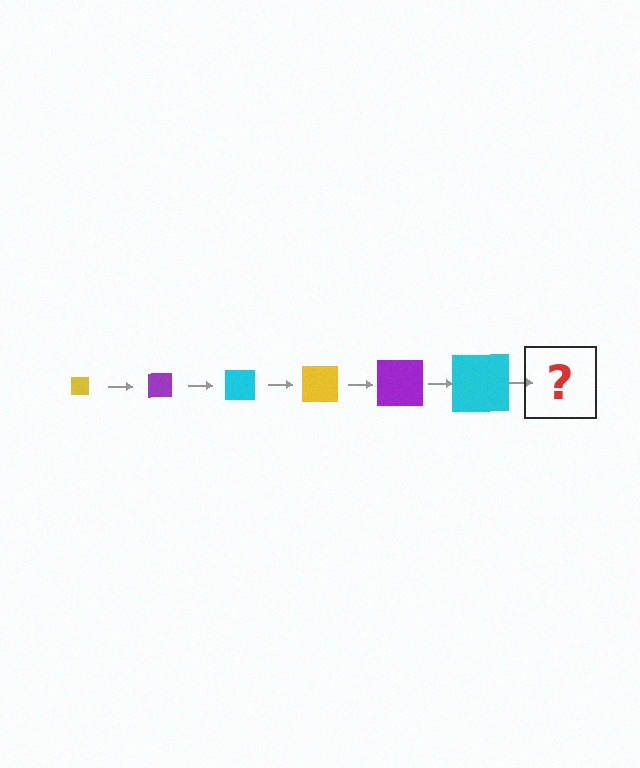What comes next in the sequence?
The next element should be a yellow square, larger than the previous one.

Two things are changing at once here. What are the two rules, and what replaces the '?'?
The two rules are that the square grows larger each step and the color cycles through yellow, purple, and cyan. The '?' should be a yellow square, larger than the previous one.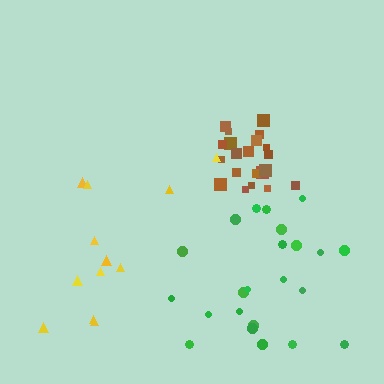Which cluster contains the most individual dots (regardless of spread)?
Green (23).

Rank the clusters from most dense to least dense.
brown, green, yellow.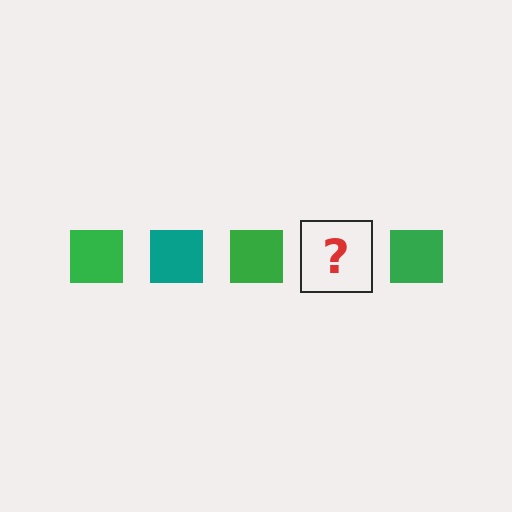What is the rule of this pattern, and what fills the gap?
The rule is that the pattern cycles through green, teal squares. The gap should be filled with a teal square.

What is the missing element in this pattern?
The missing element is a teal square.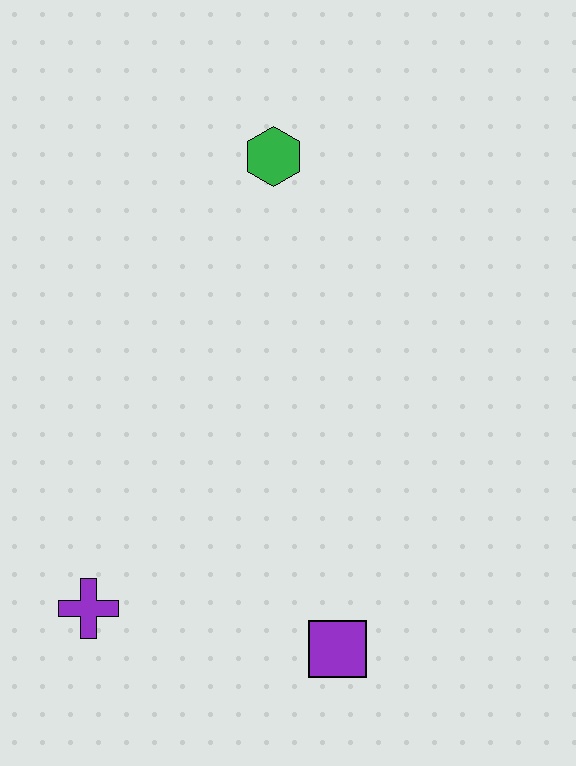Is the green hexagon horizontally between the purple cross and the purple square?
Yes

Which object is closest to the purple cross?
The purple square is closest to the purple cross.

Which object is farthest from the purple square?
The green hexagon is farthest from the purple square.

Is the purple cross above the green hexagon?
No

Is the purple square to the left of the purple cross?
No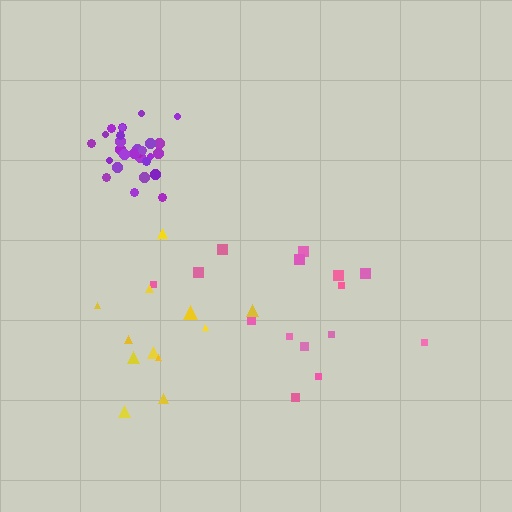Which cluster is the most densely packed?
Purple.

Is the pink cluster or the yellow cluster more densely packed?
Yellow.